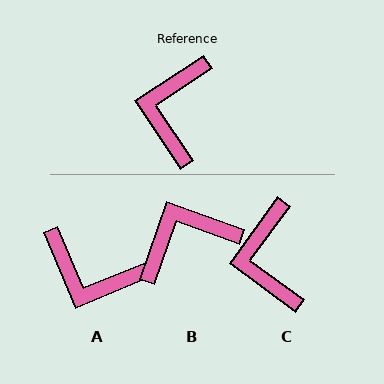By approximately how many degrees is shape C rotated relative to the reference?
Approximately 20 degrees counter-clockwise.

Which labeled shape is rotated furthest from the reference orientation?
A, about 79 degrees away.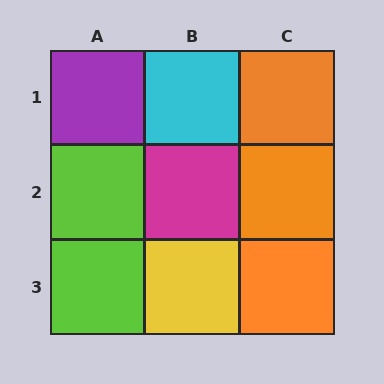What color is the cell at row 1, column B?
Cyan.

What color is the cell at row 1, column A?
Purple.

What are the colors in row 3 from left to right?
Lime, yellow, orange.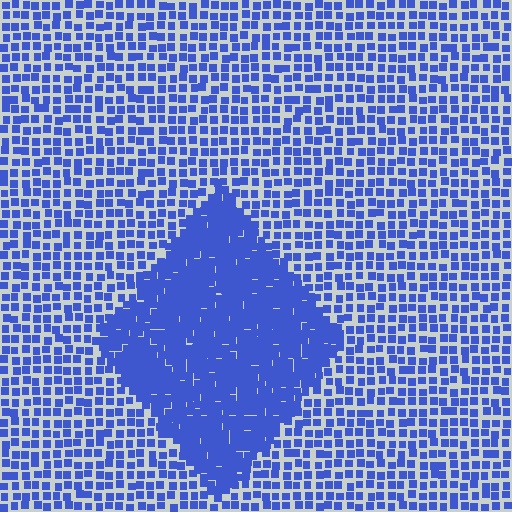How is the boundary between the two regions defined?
The boundary is defined by a change in element density (approximately 2.1x ratio). All elements are the same color, size, and shape.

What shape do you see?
I see a diamond.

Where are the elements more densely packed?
The elements are more densely packed inside the diamond boundary.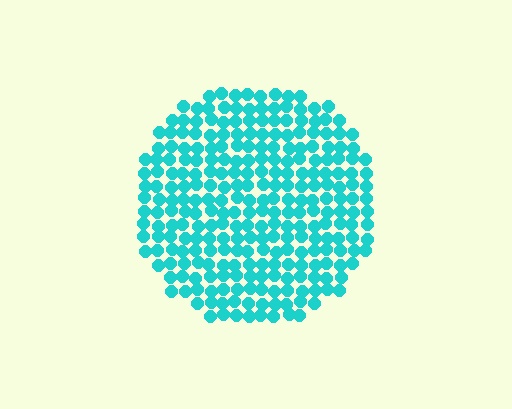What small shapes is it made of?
It is made of small circles.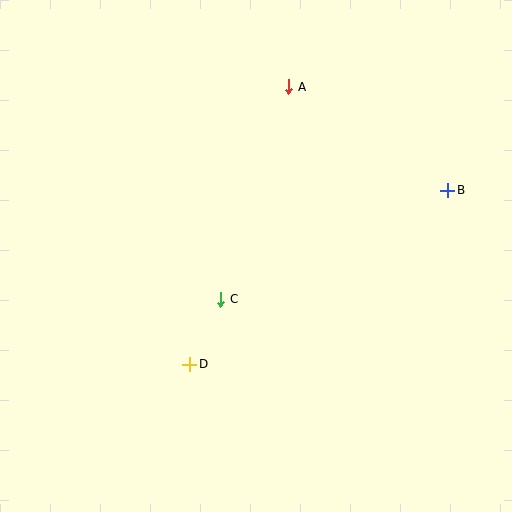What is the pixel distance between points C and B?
The distance between C and B is 252 pixels.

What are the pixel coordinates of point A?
Point A is at (289, 87).